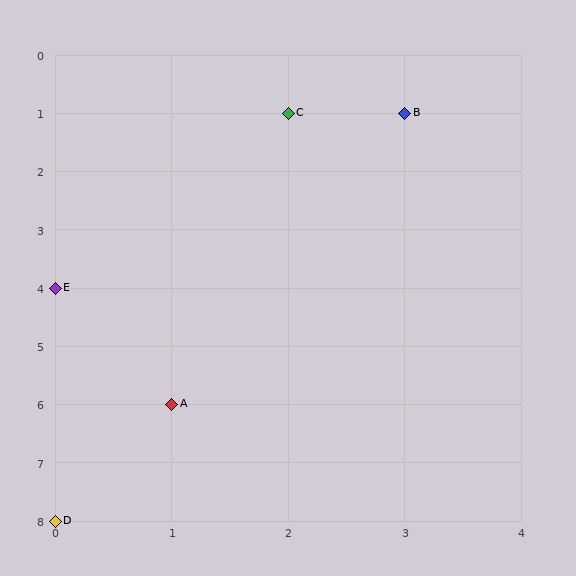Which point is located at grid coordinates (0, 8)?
Point D is at (0, 8).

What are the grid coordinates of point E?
Point E is at grid coordinates (0, 4).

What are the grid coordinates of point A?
Point A is at grid coordinates (1, 6).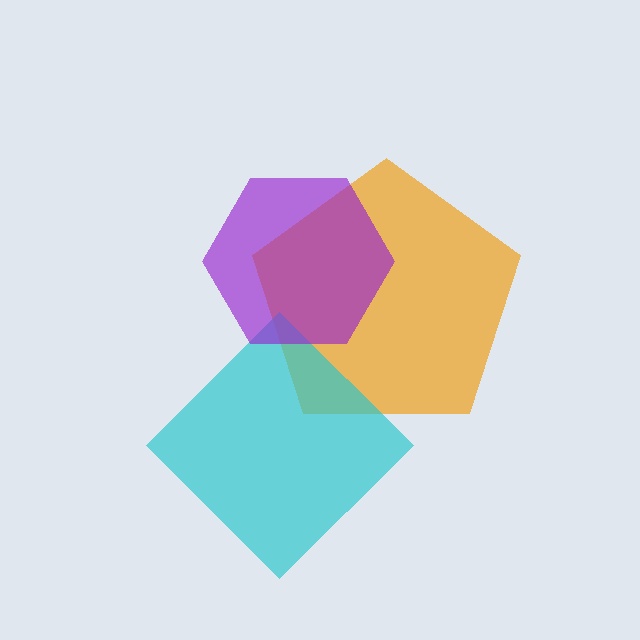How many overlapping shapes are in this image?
There are 3 overlapping shapes in the image.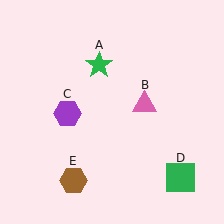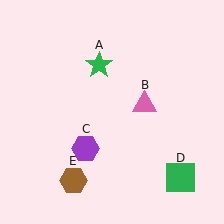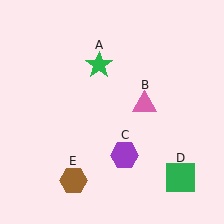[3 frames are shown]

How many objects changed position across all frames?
1 object changed position: purple hexagon (object C).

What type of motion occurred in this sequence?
The purple hexagon (object C) rotated counterclockwise around the center of the scene.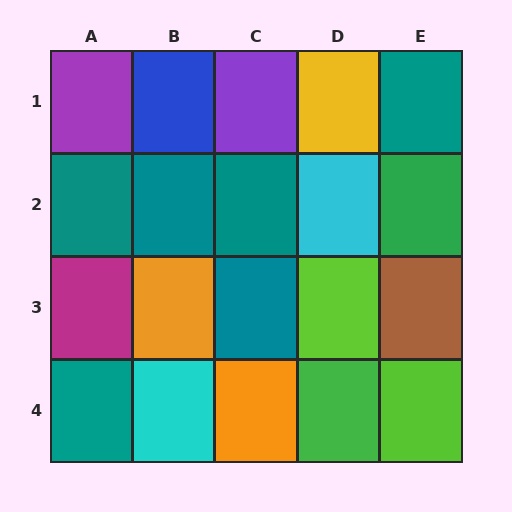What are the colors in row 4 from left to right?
Teal, cyan, orange, green, lime.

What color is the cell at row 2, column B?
Teal.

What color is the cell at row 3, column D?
Lime.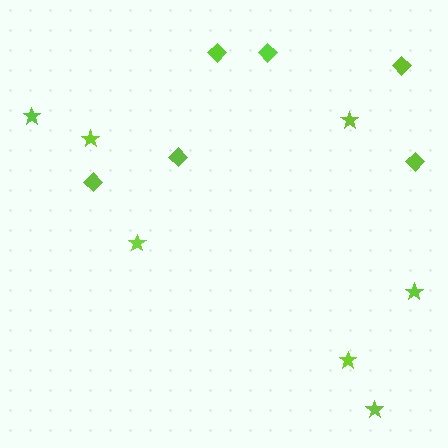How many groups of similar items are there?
There are 2 groups: one group of diamonds (6) and one group of stars (7).